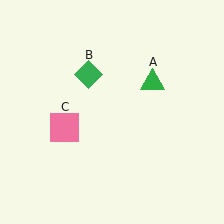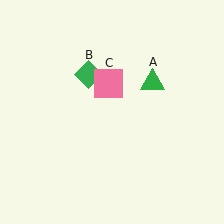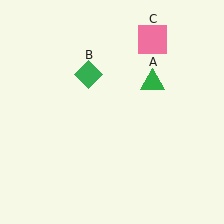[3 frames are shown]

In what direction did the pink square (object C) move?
The pink square (object C) moved up and to the right.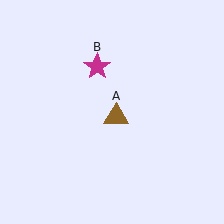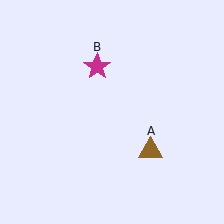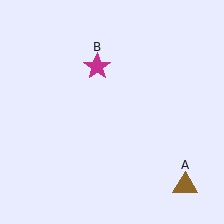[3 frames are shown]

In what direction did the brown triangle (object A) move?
The brown triangle (object A) moved down and to the right.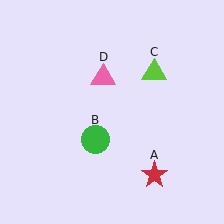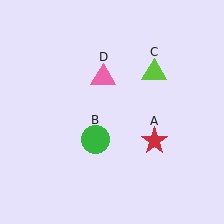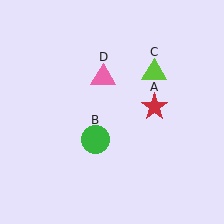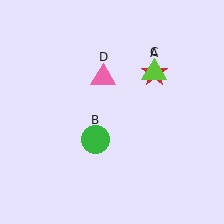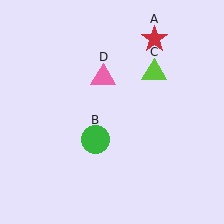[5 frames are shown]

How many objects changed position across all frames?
1 object changed position: red star (object A).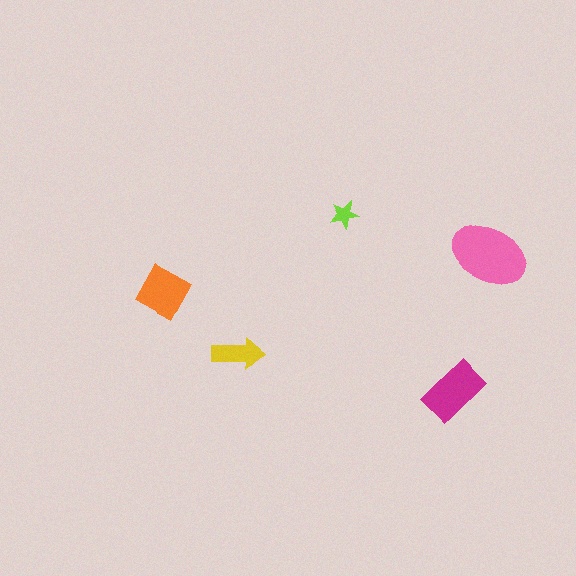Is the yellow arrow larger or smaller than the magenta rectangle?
Smaller.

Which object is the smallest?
The lime star.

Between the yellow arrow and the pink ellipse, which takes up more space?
The pink ellipse.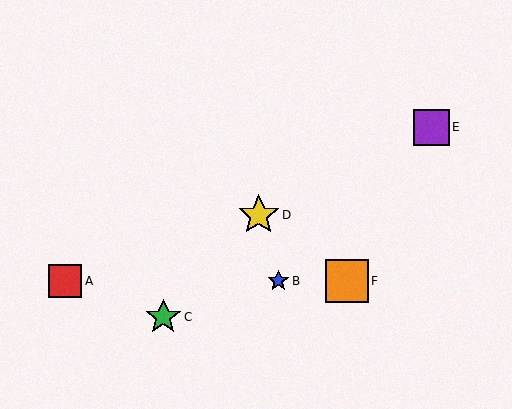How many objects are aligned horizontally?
3 objects (A, B, F) are aligned horizontally.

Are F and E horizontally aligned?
No, F is at y≈281 and E is at y≈127.